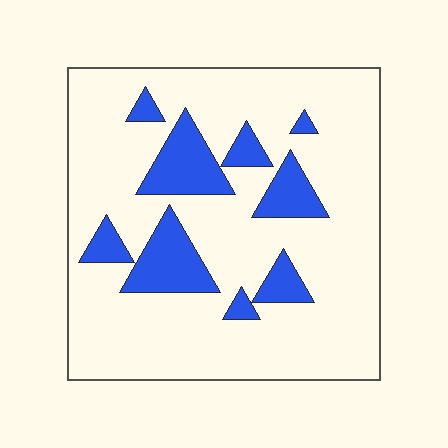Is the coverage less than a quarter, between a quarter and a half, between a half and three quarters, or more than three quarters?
Less than a quarter.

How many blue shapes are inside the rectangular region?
9.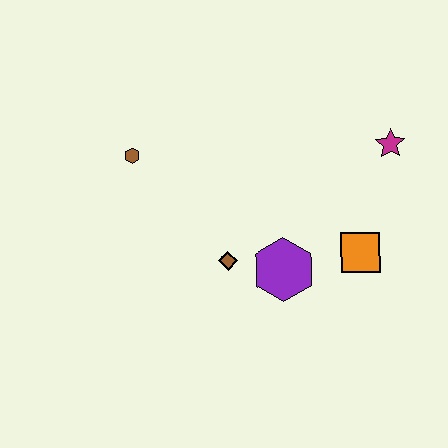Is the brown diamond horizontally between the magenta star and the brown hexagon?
Yes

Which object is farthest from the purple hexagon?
The brown hexagon is farthest from the purple hexagon.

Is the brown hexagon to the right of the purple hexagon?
No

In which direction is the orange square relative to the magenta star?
The orange square is below the magenta star.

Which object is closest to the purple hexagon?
The brown diamond is closest to the purple hexagon.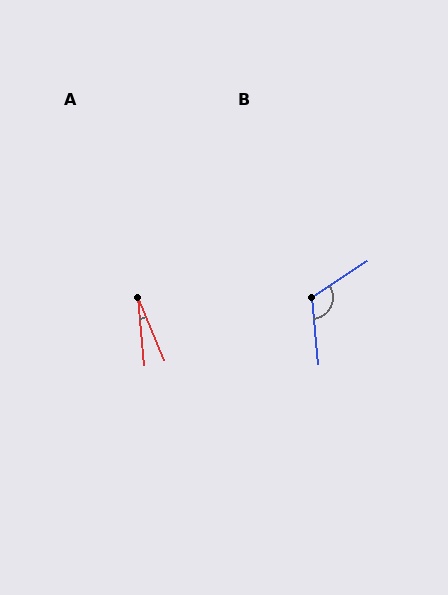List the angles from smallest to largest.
A (17°), B (118°).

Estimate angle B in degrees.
Approximately 118 degrees.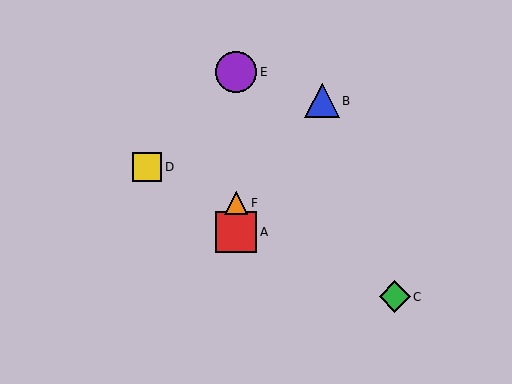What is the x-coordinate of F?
Object F is at x≈236.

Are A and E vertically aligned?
Yes, both are at x≈236.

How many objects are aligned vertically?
3 objects (A, E, F) are aligned vertically.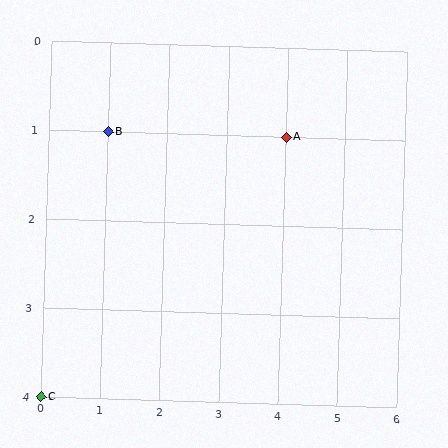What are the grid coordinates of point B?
Point B is at grid coordinates (1, 1).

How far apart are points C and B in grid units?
Points C and B are 1 column and 3 rows apart (about 3.2 grid units diagonally).